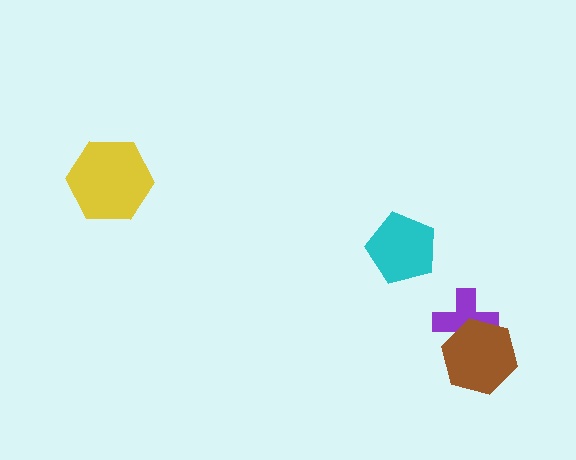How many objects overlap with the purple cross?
1 object overlaps with the purple cross.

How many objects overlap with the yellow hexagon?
0 objects overlap with the yellow hexagon.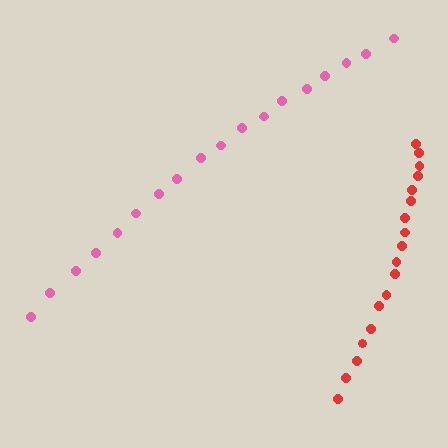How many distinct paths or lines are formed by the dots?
There are 2 distinct paths.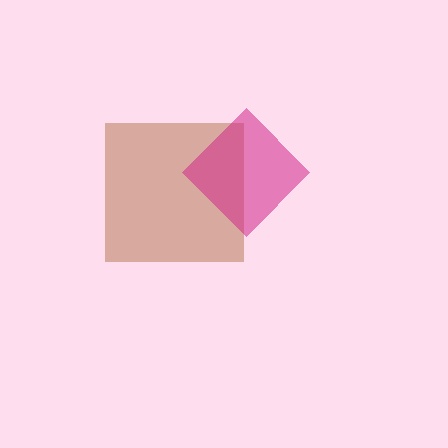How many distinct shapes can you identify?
There are 2 distinct shapes: a brown square, a magenta diamond.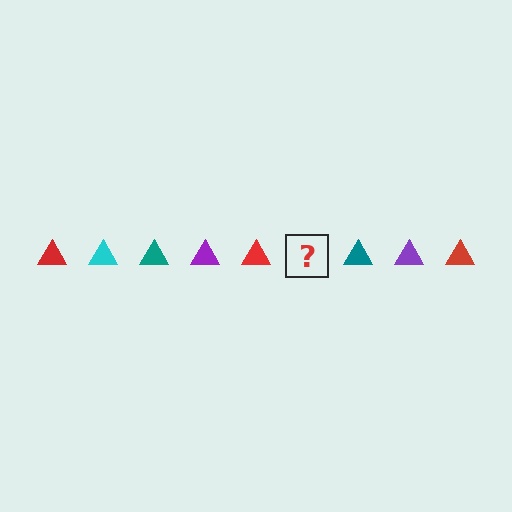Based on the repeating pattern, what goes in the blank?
The blank should be a cyan triangle.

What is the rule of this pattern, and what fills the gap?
The rule is that the pattern cycles through red, cyan, teal, purple triangles. The gap should be filled with a cyan triangle.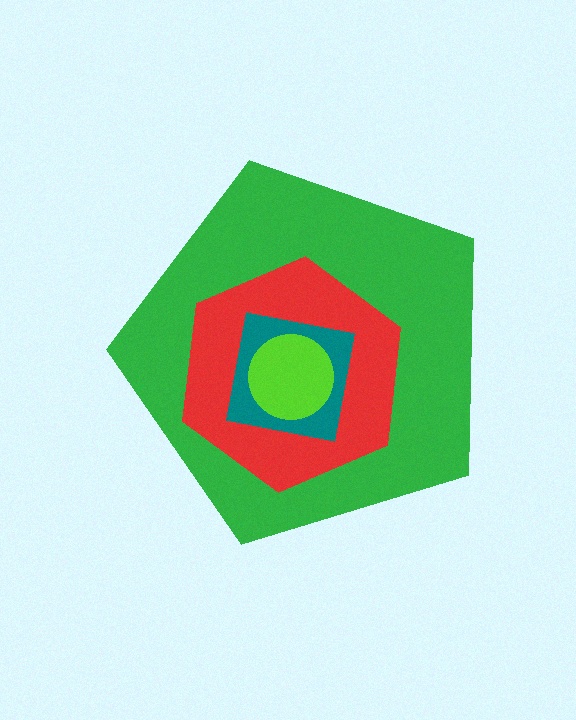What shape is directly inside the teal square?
The lime circle.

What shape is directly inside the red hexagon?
The teal square.